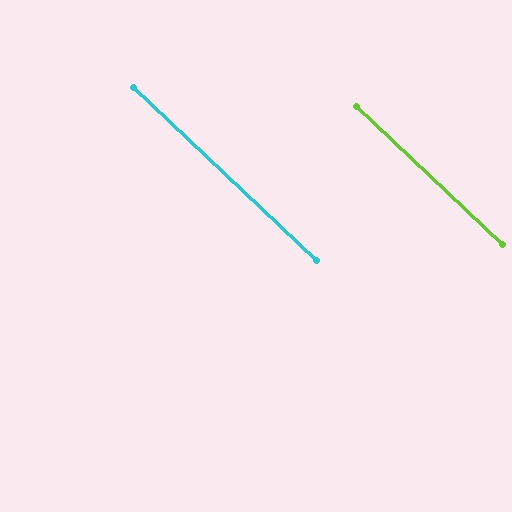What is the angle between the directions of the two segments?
Approximately 0 degrees.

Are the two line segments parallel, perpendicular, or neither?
Parallel — their directions differ by only 0.1°.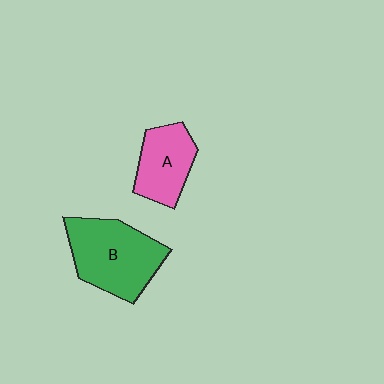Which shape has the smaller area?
Shape A (pink).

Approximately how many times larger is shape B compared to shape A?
Approximately 1.5 times.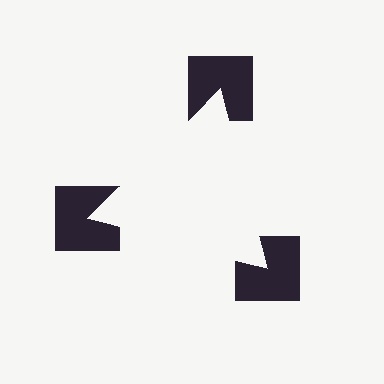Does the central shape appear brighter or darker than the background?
It typically appears slightly brighter than the background, even though no actual brightness change is drawn.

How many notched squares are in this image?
There are 3 — one at each vertex of the illusory triangle.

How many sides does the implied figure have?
3 sides.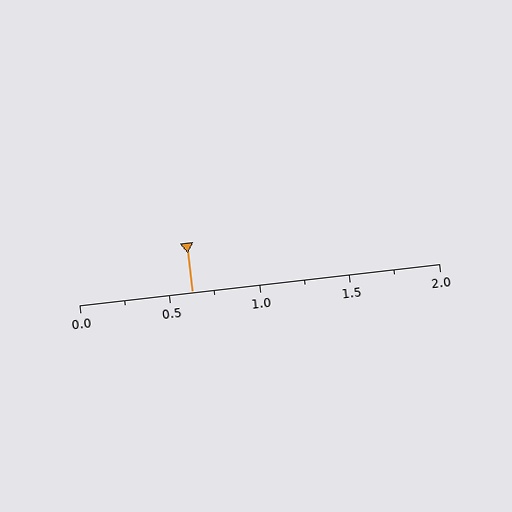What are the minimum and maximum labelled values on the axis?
The axis runs from 0.0 to 2.0.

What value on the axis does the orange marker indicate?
The marker indicates approximately 0.62.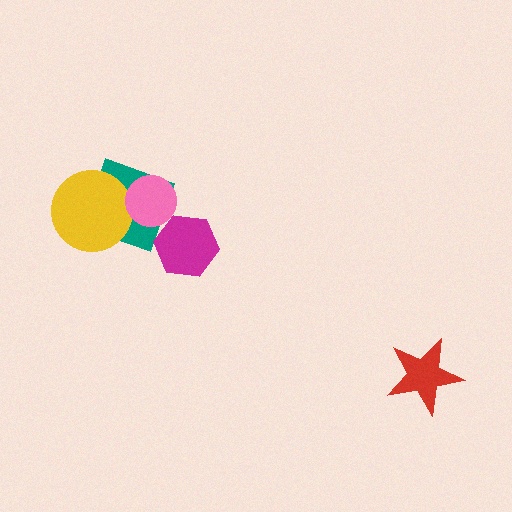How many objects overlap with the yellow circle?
1 object overlaps with the yellow circle.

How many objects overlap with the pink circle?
1 object overlaps with the pink circle.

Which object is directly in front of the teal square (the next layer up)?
The yellow circle is directly in front of the teal square.